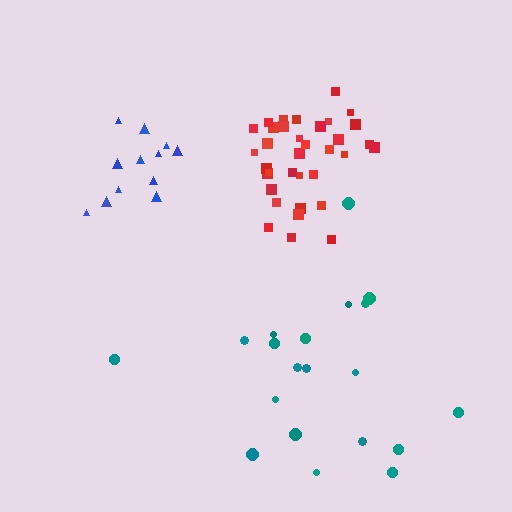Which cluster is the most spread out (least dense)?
Teal.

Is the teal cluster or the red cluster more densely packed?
Red.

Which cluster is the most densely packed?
Red.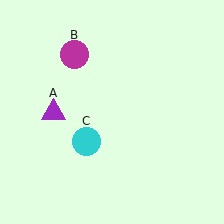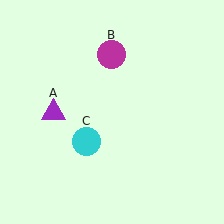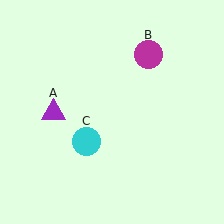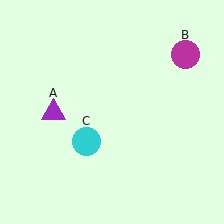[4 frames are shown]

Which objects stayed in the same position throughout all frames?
Purple triangle (object A) and cyan circle (object C) remained stationary.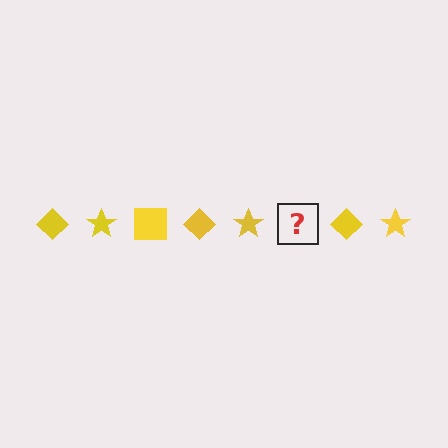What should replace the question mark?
The question mark should be replaced with a yellow square.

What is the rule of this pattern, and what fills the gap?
The rule is that the pattern cycles through diamond, star, square shapes in yellow. The gap should be filled with a yellow square.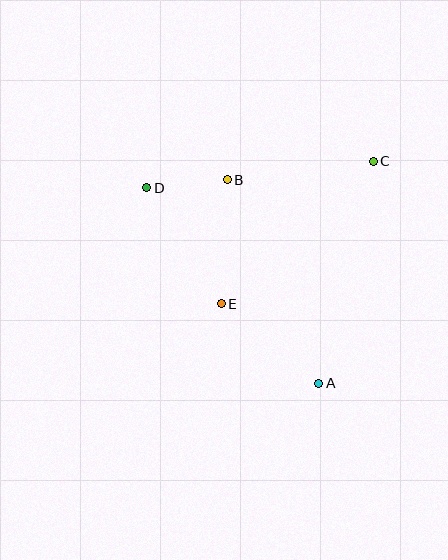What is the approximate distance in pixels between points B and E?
The distance between B and E is approximately 124 pixels.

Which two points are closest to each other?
Points B and D are closest to each other.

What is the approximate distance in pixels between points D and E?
The distance between D and E is approximately 138 pixels.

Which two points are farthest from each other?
Points A and D are farthest from each other.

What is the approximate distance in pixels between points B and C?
The distance between B and C is approximately 147 pixels.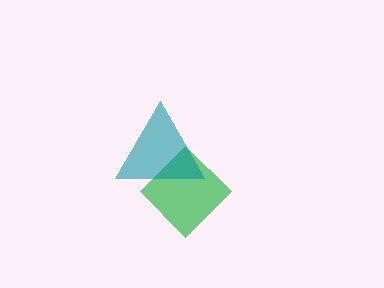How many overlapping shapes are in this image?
There are 2 overlapping shapes in the image.